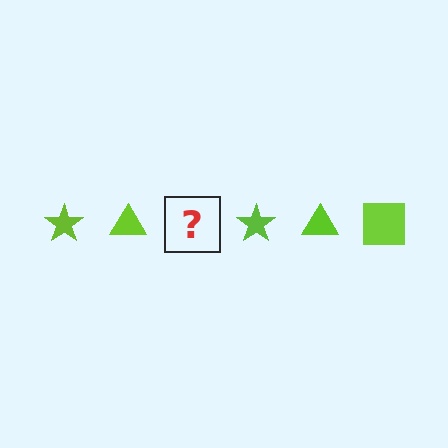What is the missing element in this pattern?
The missing element is a lime square.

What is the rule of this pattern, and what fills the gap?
The rule is that the pattern cycles through star, triangle, square shapes in lime. The gap should be filled with a lime square.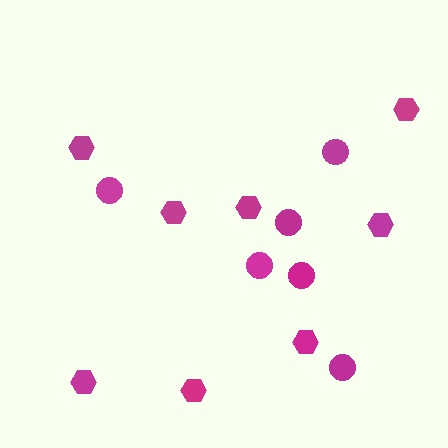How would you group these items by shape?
There are 2 groups: one group of circles (6) and one group of hexagons (8).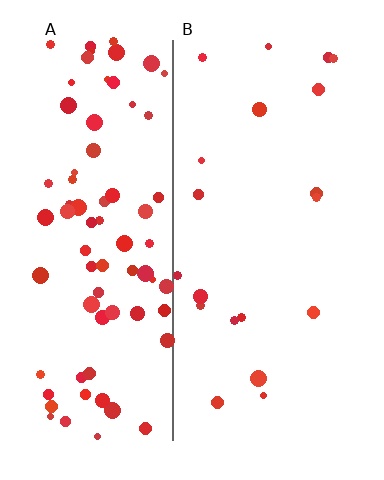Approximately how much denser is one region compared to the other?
Approximately 4.0× — region A over region B.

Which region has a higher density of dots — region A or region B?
A (the left).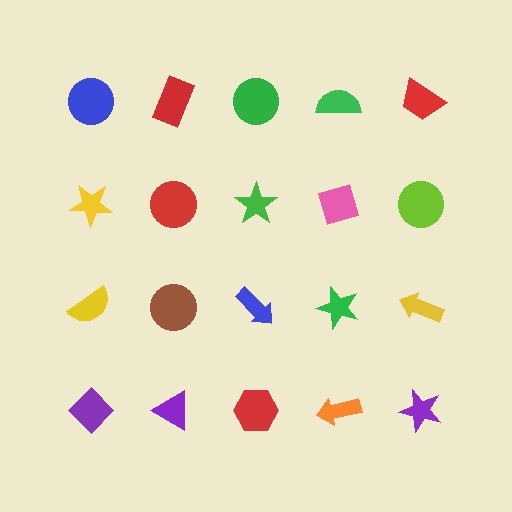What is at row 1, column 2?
A red rectangle.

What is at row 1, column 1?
A blue circle.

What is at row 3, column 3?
A blue arrow.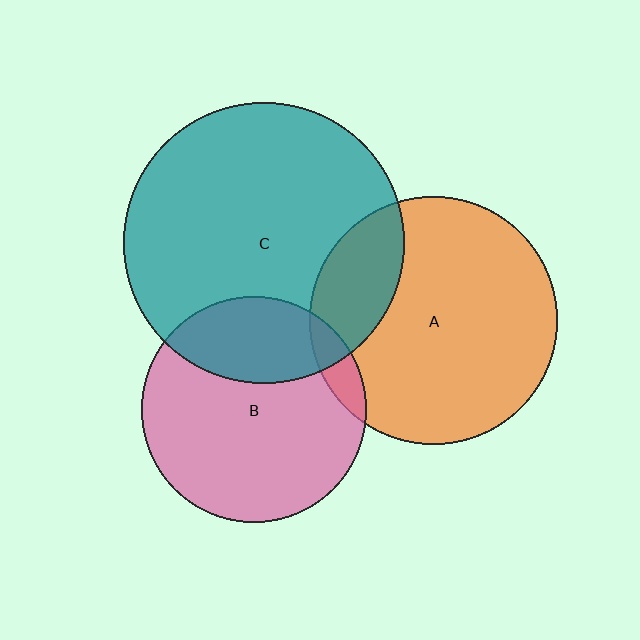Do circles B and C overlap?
Yes.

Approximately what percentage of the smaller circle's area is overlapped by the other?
Approximately 30%.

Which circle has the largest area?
Circle C (teal).